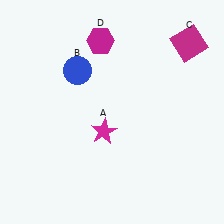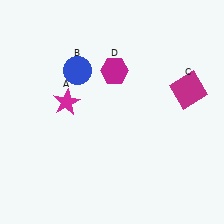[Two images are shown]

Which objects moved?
The objects that moved are: the magenta star (A), the magenta square (C), the magenta hexagon (D).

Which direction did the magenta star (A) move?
The magenta star (A) moved left.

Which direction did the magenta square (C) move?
The magenta square (C) moved down.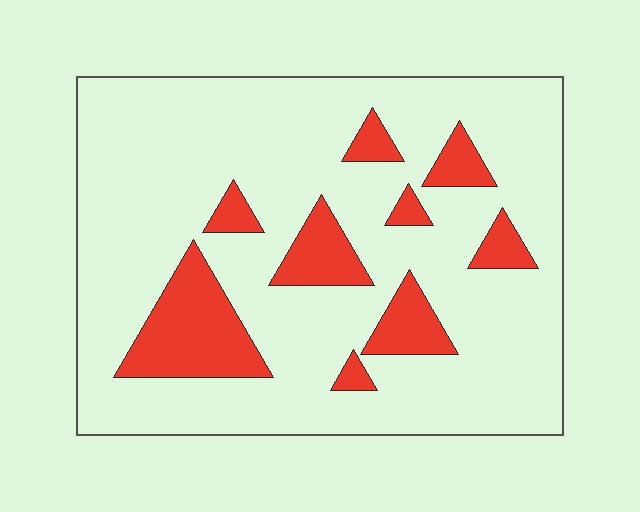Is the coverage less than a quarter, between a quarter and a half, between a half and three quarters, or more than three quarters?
Less than a quarter.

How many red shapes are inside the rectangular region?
9.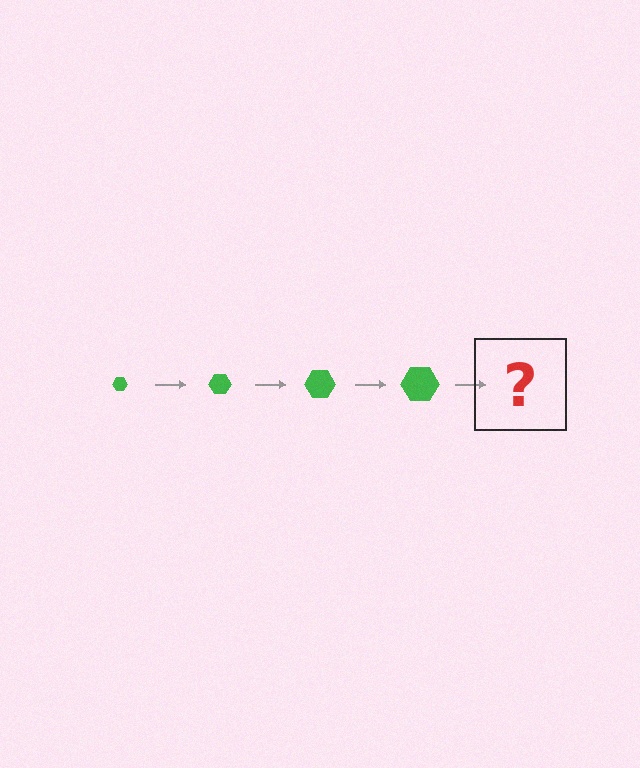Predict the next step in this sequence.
The next step is a green hexagon, larger than the previous one.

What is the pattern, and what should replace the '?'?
The pattern is that the hexagon gets progressively larger each step. The '?' should be a green hexagon, larger than the previous one.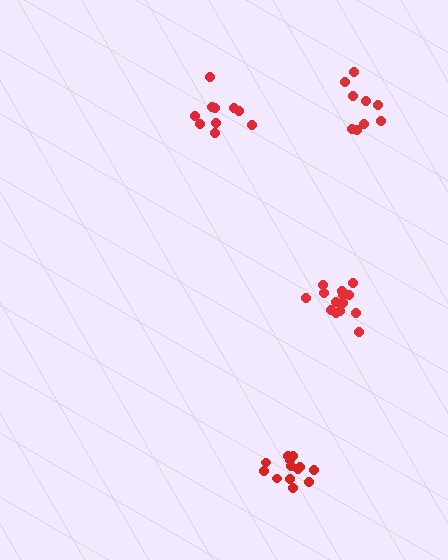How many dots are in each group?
Group 1: 14 dots, Group 2: 14 dots, Group 3: 9 dots, Group 4: 10 dots (47 total).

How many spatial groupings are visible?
There are 4 spatial groupings.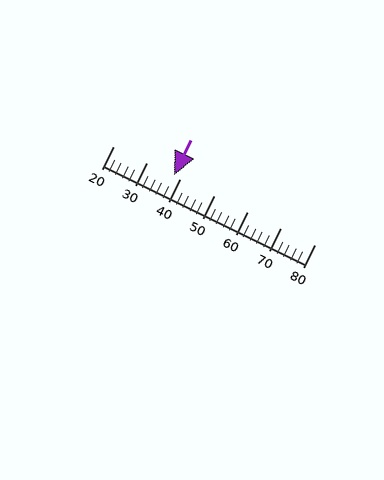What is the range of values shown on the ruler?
The ruler shows values from 20 to 80.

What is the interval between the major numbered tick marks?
The major tick marks are spaced 10 units apart.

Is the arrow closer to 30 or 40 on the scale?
The arrow is closer to 40.